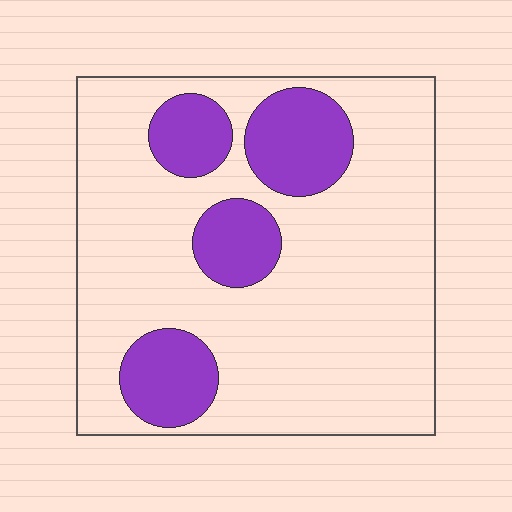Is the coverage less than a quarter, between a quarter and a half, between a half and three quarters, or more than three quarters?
Less than a quarter.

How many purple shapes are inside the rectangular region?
4.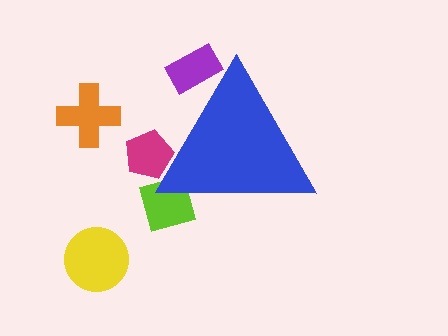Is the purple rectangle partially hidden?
Yes, the purple rectangle is partially hidden behind the blue triangle.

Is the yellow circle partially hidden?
No, the yellow circle is fully visible.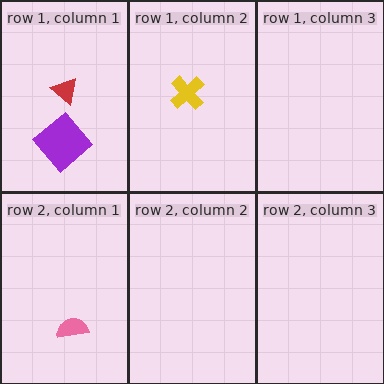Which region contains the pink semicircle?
The row 2, column 1 region.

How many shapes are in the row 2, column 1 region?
1.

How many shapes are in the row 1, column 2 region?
1.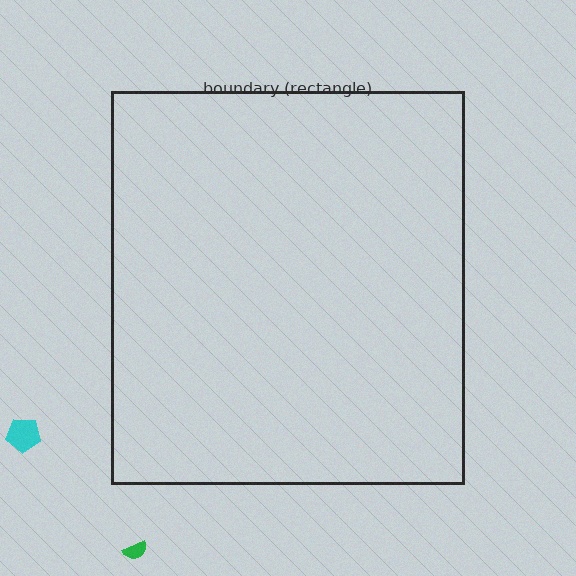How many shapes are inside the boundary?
0 inside, 2 outside.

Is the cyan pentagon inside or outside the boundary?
Outside.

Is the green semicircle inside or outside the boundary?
Outside.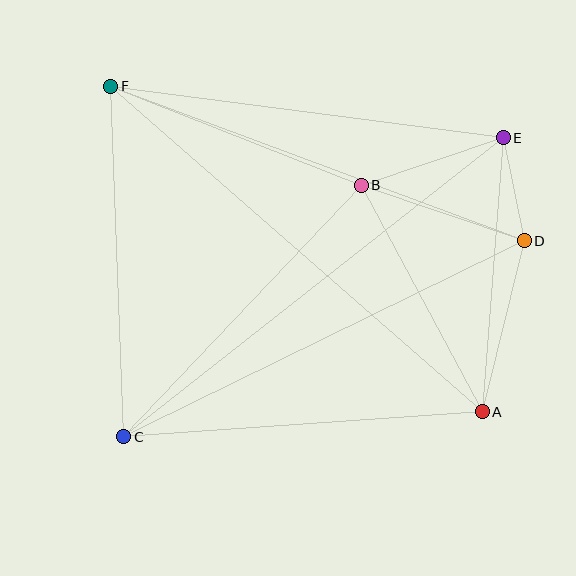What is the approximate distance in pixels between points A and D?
The distance between A and D is approximately 176 pixels.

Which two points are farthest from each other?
Points A and F are farthest from each other.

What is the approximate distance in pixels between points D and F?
The distance between D and F is approximately 441 pixels.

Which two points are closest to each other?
Points D and E are closest to each other.